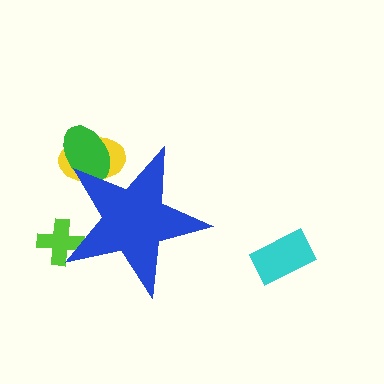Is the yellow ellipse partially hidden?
Yes, the yellow ellipse is partially hidden behind the blue star.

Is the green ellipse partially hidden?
Yes, the green ellipse is partially hidden behind the blue star.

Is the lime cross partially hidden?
Yes, the lime cross is partially hidden behind the blue star.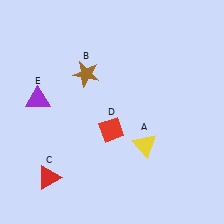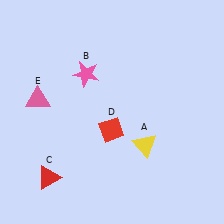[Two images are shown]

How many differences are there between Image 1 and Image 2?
There are 2 differences between the two images.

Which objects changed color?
B changed from brown to pink. E changed from purple to pink.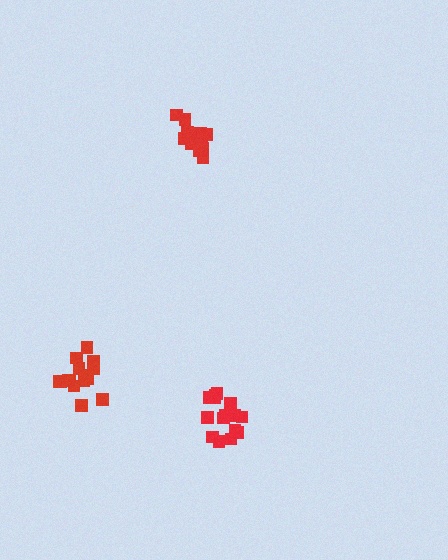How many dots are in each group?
Group 1: 11 dots, Group 2: 15 dots, Group 3: 15 dots (41 total).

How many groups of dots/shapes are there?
There are 3 groups.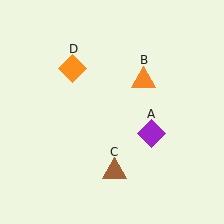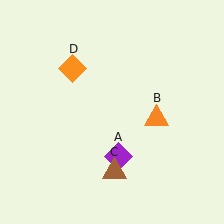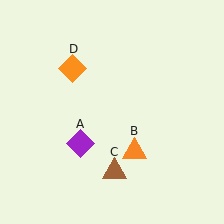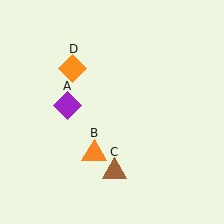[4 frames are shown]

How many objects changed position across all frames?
2 objects changed position: purple diamond (object A), orange triangle (object B).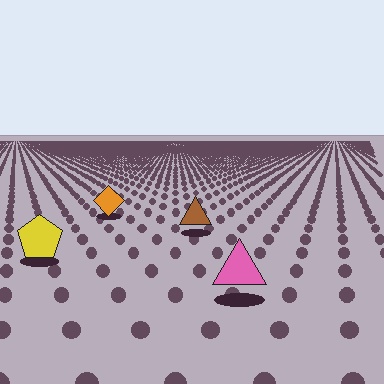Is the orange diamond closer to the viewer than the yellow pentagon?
No. The yellow pentagon is closer — you can tell from the texture gradient: the ground texture is coarser near it.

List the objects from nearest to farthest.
From nearest to farthest: the pink triangle, the yellow pentagon, the brown triangle, the orange diamond.